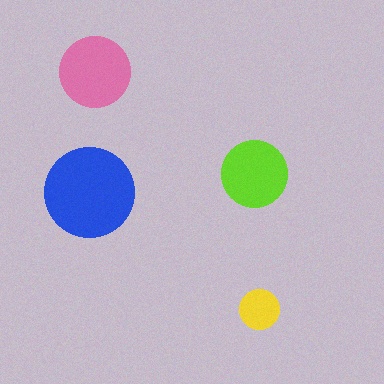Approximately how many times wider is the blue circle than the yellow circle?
About 2 times wider.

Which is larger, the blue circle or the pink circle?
The blue one.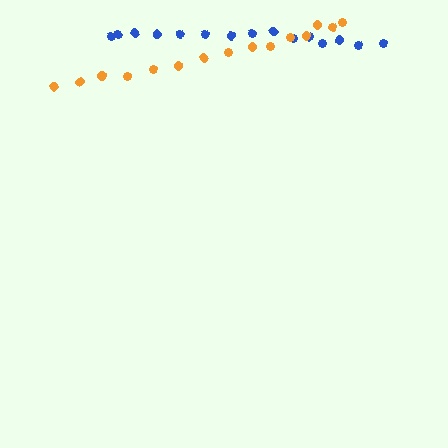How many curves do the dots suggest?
There are 2 distinct paths.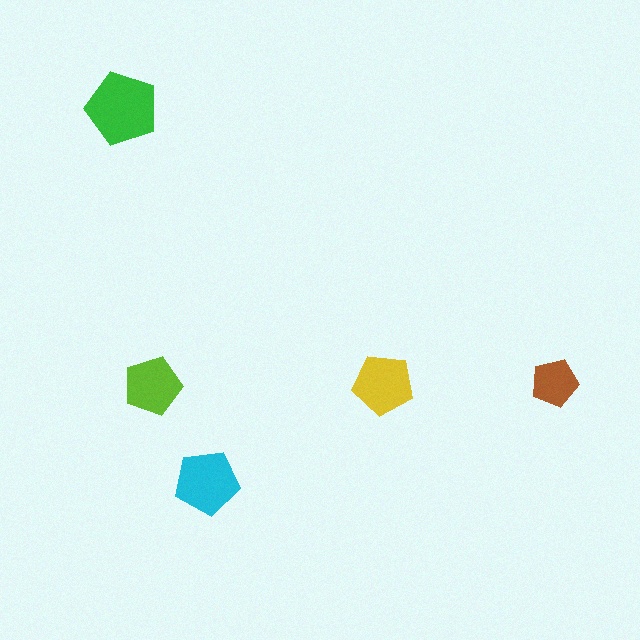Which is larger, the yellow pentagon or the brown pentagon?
The yellow one.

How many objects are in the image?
There are 5 objects in the image.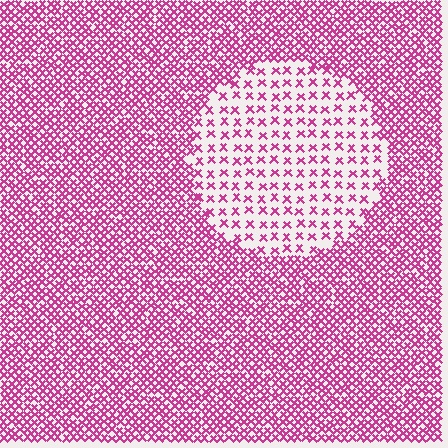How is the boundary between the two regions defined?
The boundary is defined by a change in element density (approximately 2.7x ratio). All elements are the same color, size, and shape.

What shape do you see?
I see a circle.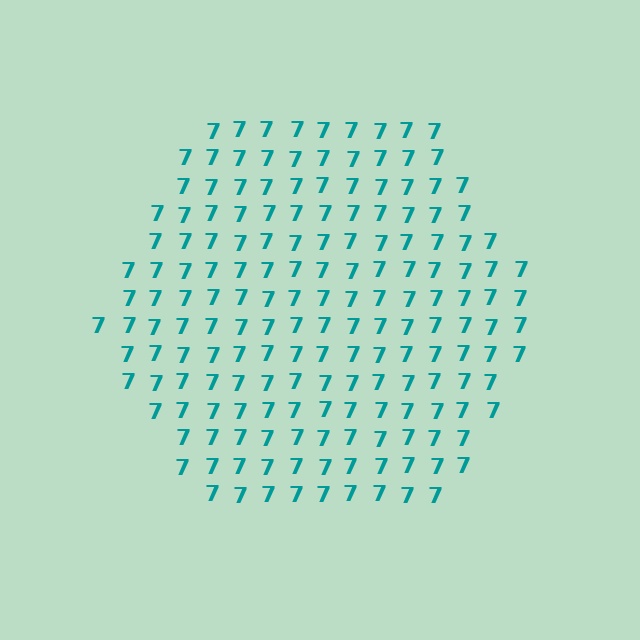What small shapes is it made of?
It is made of small digit 7's.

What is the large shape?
The large shape is a hexagon.